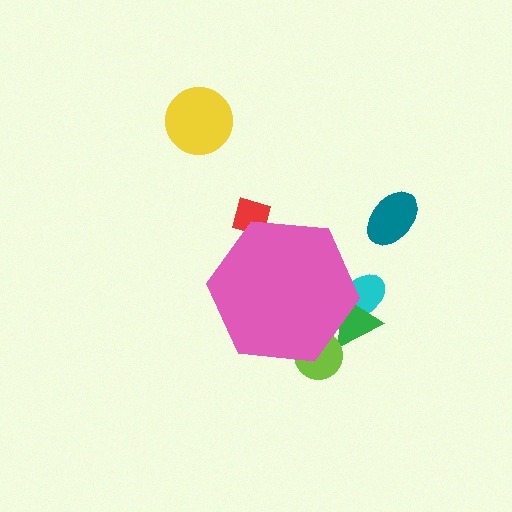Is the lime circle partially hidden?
Yes, the lime circle is partially hidden behind the pink hexagon.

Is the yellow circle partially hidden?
No, the yellow circle is fully visible.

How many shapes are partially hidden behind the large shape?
4 shapes are partially hidden.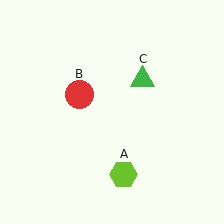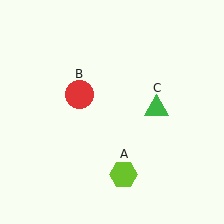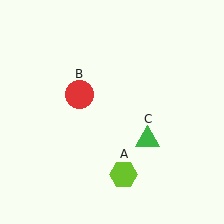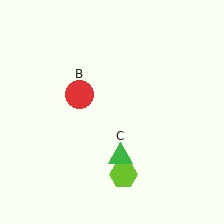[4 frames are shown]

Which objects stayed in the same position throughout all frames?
Lime hexagon (object A) and red circle (object B) remained stationary.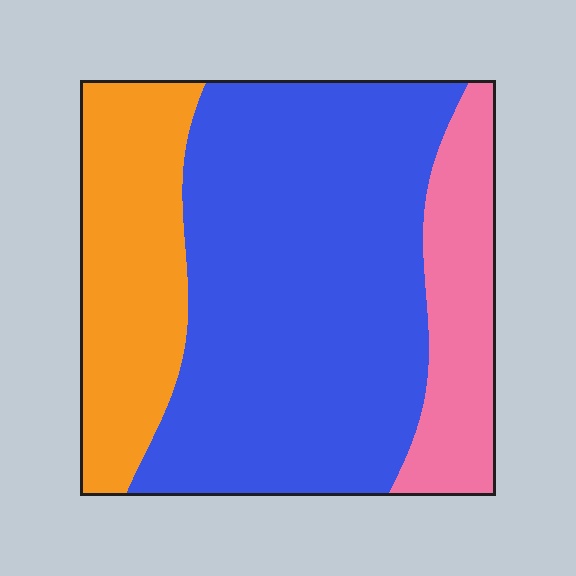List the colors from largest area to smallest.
From largest to smallest: blue, orange, pink.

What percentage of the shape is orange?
Orange covers roughly 25% of the shape.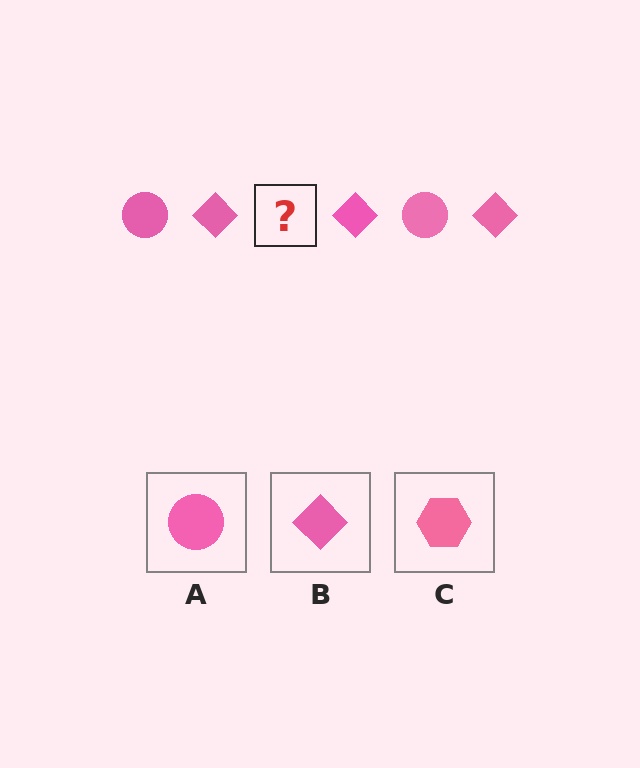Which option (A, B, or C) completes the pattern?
A.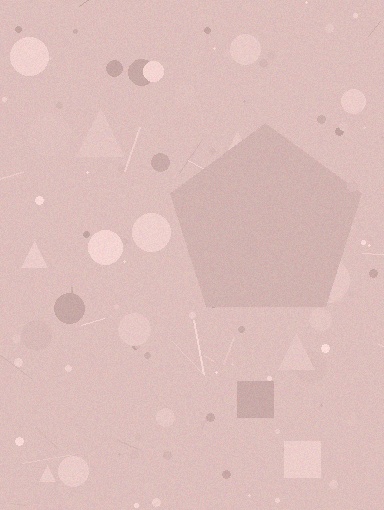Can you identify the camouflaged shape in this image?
The camouflaged shape is a pentagon.